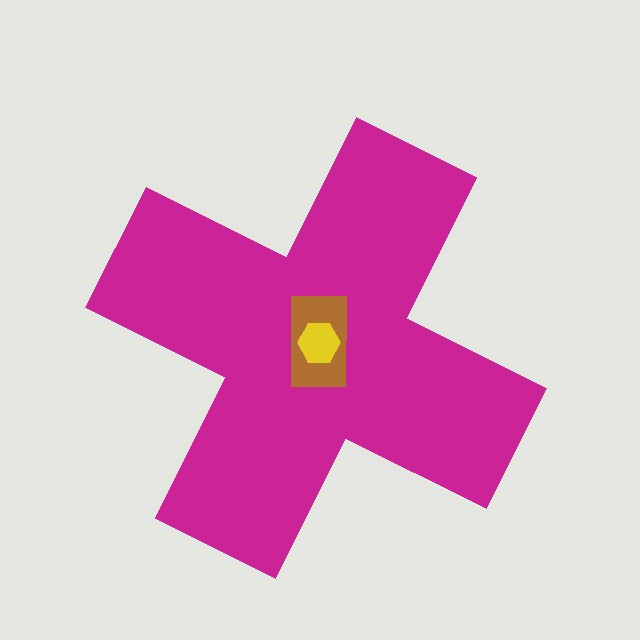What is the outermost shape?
The magenta cross.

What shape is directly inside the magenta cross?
The brown rectangle.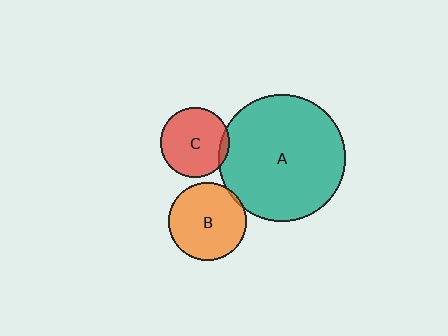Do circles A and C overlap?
Yes.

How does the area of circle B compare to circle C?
Approximately 1.2 times.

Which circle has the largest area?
Circle A (teal).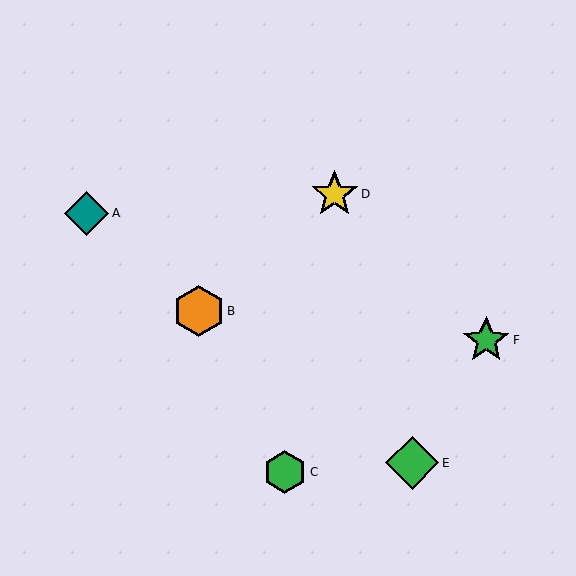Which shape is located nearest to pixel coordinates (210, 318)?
The orange hexagon (labeled B) at (199, 311) is nearest to that location.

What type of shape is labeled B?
Shape B is an orange hexagon.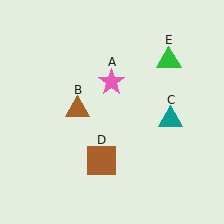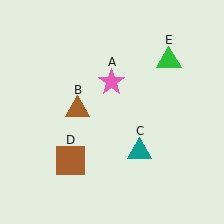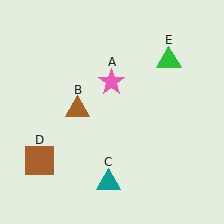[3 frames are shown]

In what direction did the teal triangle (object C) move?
The teal triangle (object C) moved down and to the left.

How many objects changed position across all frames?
2 objects changed position: teal triangle (object C), brown square (object D).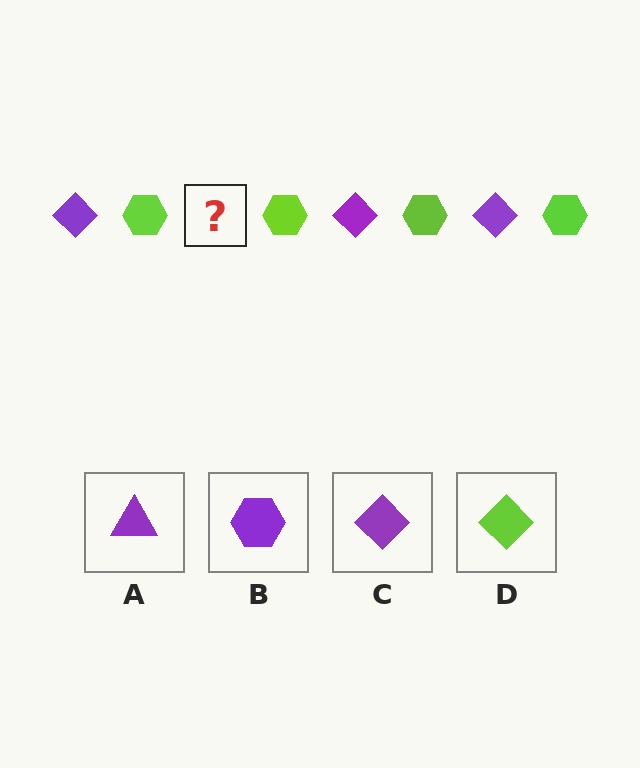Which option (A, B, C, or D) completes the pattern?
C.